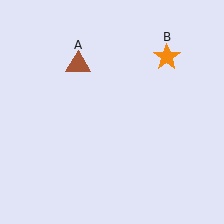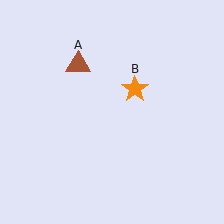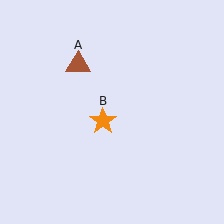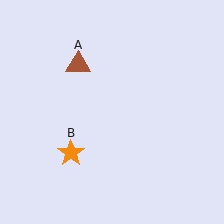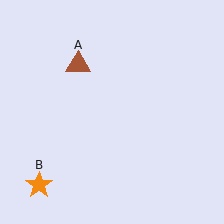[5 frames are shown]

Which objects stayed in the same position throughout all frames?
Brown triangle (object A) remained stationary.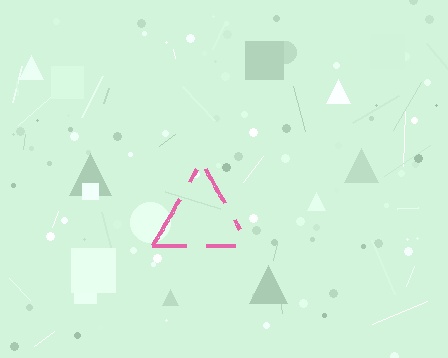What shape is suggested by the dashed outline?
The dashed outline suggests a triangle.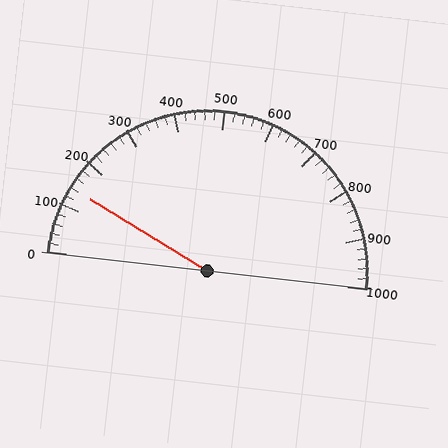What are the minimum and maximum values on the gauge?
The gauge ranges from 0 to 1000.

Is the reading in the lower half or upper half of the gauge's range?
The reading is in the lower half of the range (0 to 1000).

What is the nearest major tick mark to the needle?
The nearest major tick mark is 100.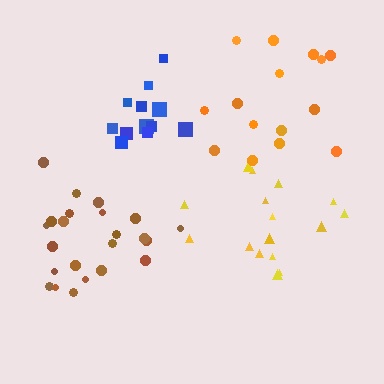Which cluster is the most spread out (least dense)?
Yellow.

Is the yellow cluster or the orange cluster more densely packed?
Orange.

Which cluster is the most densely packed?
Brown.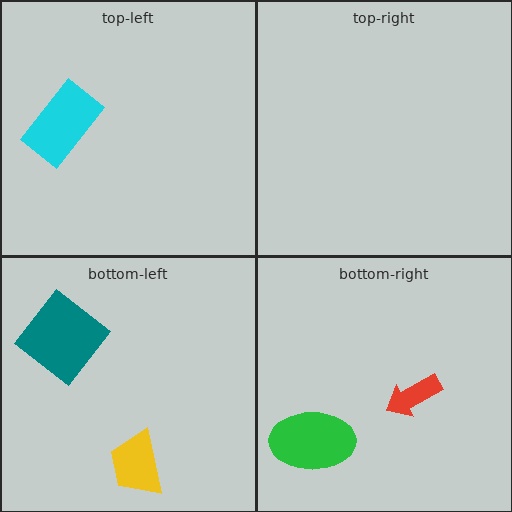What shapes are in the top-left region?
The cyan rectangle.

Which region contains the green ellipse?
The bottom-right region.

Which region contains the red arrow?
The bottom-right region.